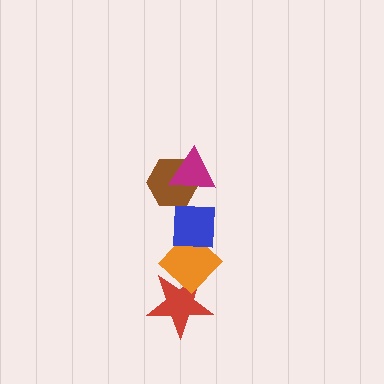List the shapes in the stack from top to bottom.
From top to bottom: the magenta triangle, the brown hexagon, the blue square, the orange diamond, the red star.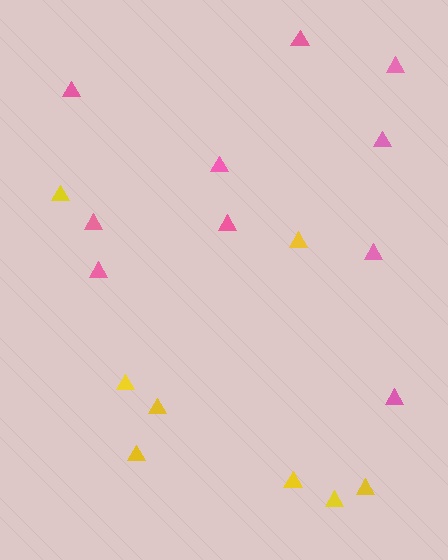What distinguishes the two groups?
There are 2 groups: one group of pink triangles (10) and one group of yellow triangles (8).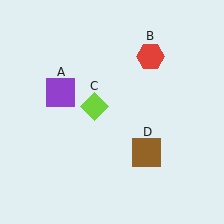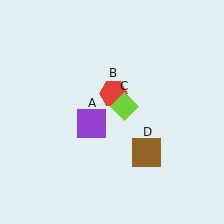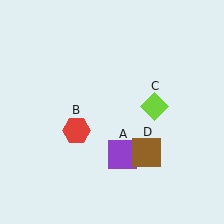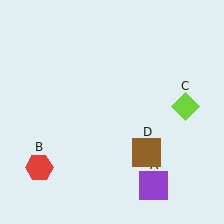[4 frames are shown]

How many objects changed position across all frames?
3 objects changed position: purple square (object A), red hexagon (object B), lime diamond (object C).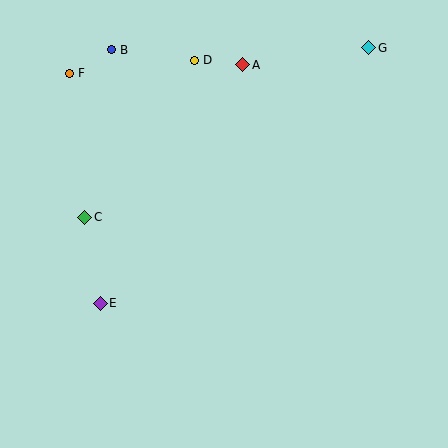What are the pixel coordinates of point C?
Point C is at (85, 217).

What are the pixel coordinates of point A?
Point A is at (243, 65).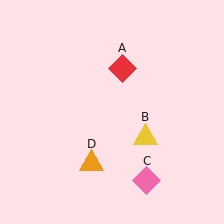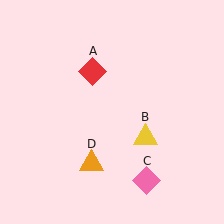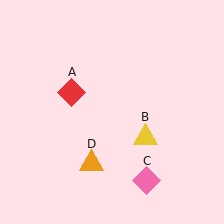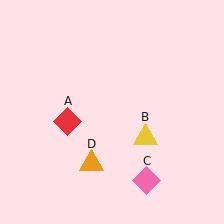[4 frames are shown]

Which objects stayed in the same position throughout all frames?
Yellow triangle (object B) and pink diamond (object C) and orange triangle (object D) remained stationary.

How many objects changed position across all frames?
1 object changed position: red diamond (object A).